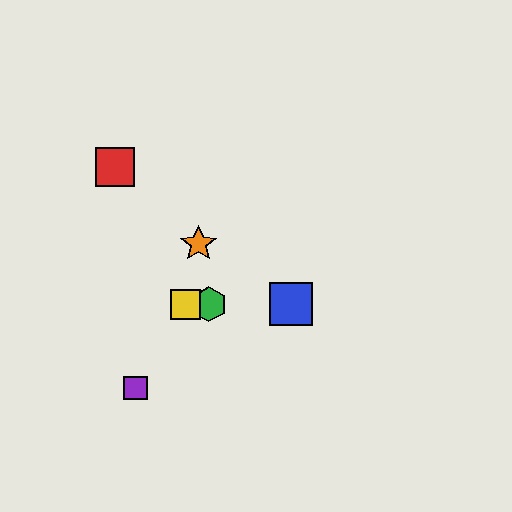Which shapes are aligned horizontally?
The blue square, the green hexagon, the yellow square are aligned horizontally.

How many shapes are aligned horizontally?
3 shapes (the blue square, the green hexagon, the yellow square) are aligned horizontally.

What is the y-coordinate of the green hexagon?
The green hexagon is at y≈304.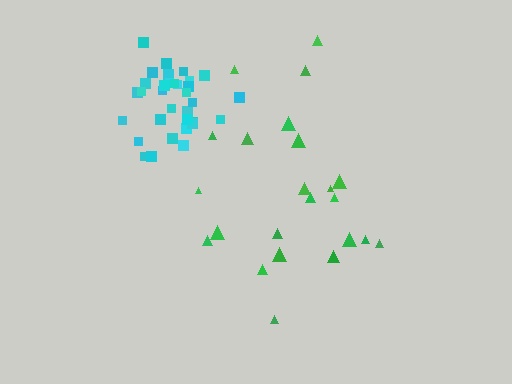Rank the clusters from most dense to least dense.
cyan, green.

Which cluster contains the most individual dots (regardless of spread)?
Cyan (34).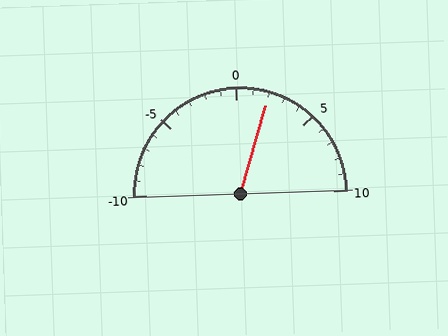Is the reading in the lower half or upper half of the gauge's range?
The reading is in the upper half of the range (-10 to 10).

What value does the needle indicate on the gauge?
The needle indicates approximately 2.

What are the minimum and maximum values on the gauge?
The gauge ranges from -10 to 10.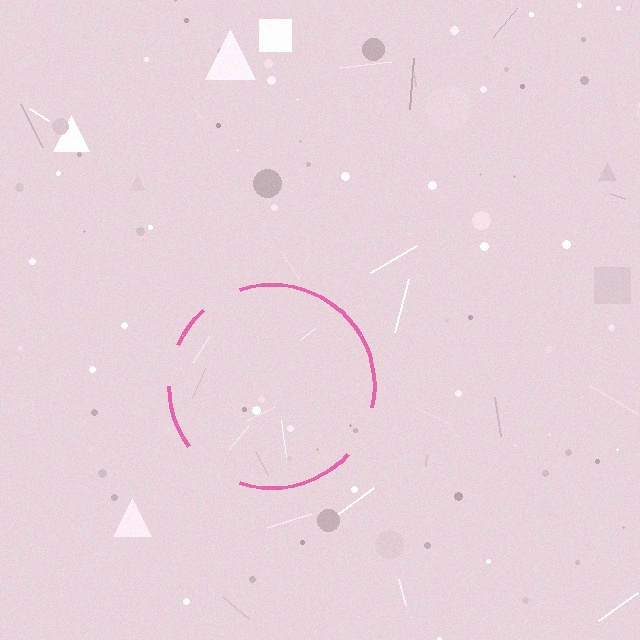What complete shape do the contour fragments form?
The contour fragments form a circle.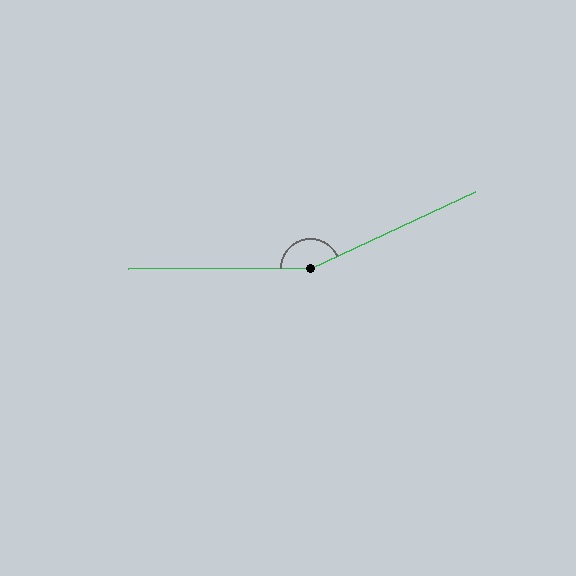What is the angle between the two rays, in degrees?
Approximately 156 degrees.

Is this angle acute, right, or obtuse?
It is obtuse.